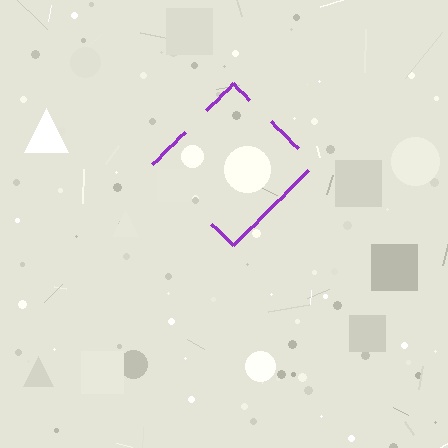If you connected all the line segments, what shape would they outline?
They would outline a diamond.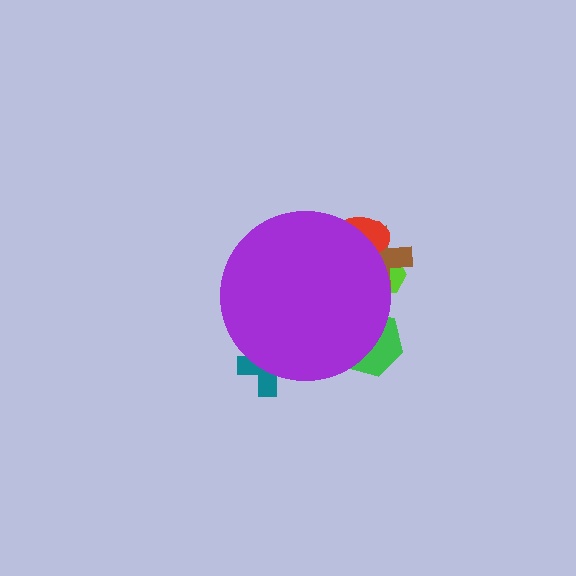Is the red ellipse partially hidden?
Yes, the red ellipse is partially hidden behind the purple circle.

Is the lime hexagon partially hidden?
Yes, the lime hexagon is partially hidden behind the purple circle.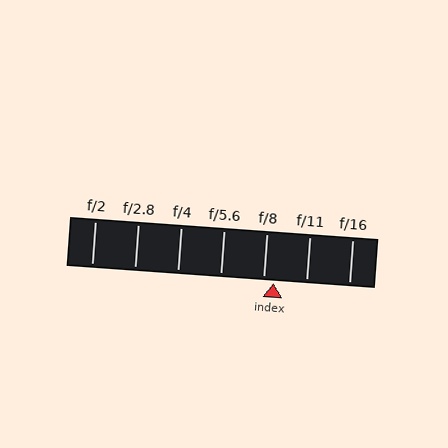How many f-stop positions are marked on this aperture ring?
There are 7 f-stop positions marked.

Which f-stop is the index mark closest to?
The index mark is closest to f/8.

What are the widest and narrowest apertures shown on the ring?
The widest aperture shown is f/2 and the narrowest is f/16.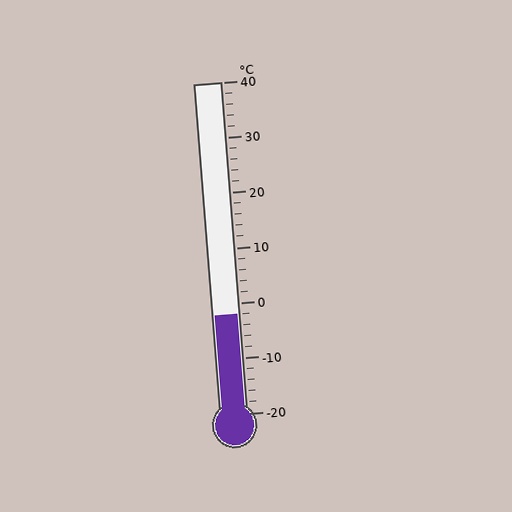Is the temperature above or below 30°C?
The temperature is below 30°C.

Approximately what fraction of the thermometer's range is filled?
The thermometer is filled to approximately 30% of its range.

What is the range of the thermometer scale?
The thermometer scale ranges from -20°C to 40°C.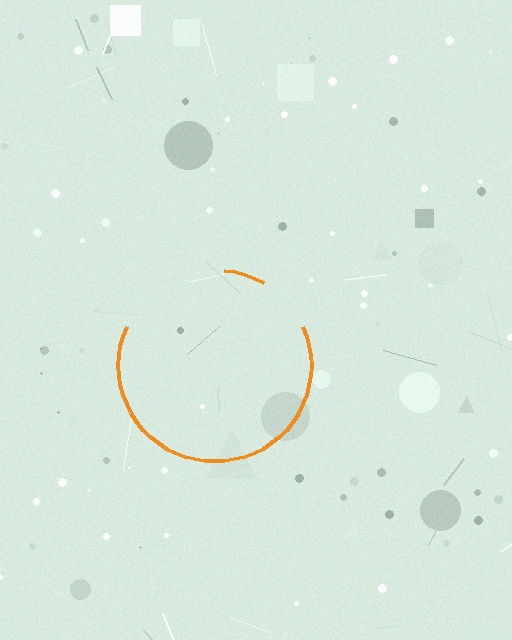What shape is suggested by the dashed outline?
The dashed outline suggests a circle.